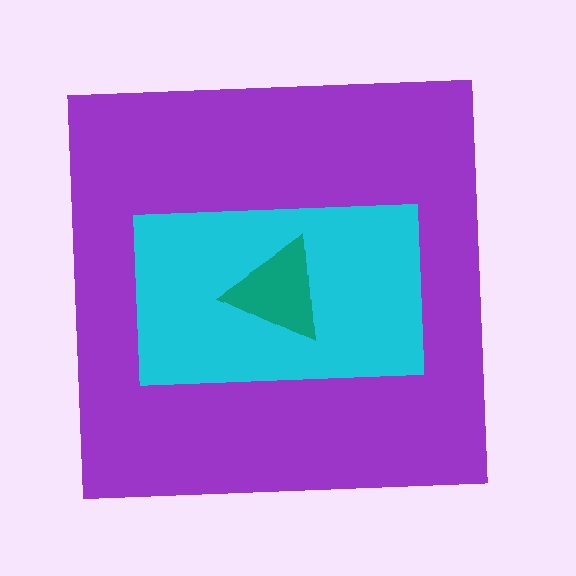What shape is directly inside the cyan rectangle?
The teal triangle.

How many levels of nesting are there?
3.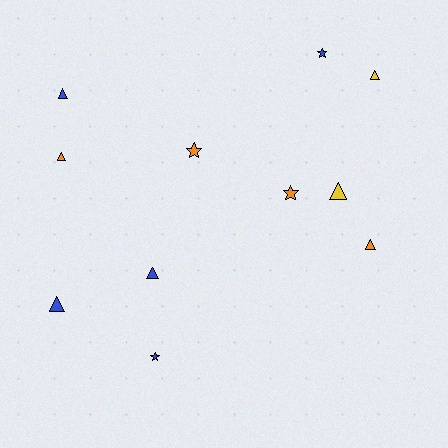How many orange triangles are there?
There are 2 orange triangles.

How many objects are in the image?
There are 11 objects.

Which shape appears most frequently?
Triangle, with 7 objects.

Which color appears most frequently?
Blue, with 5 objects.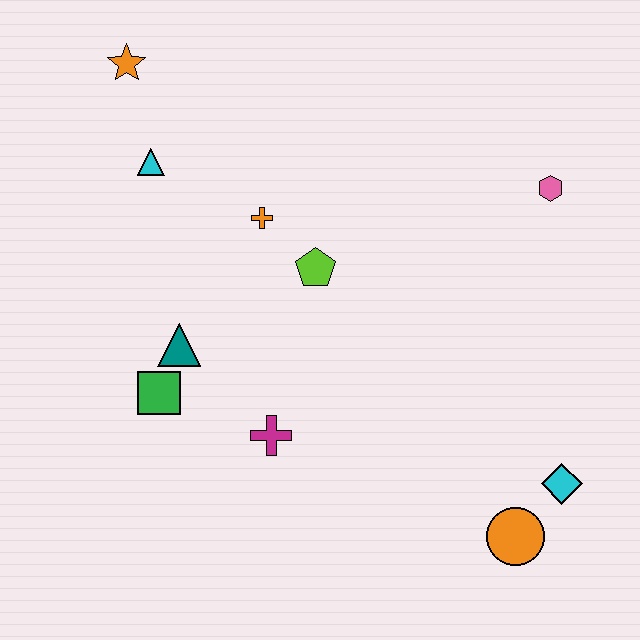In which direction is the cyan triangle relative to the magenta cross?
The cyan triangle is above the magenta cross.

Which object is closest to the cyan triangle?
The orange star is closest to the cyan triangle.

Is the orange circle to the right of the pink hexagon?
No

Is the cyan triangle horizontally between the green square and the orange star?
Yes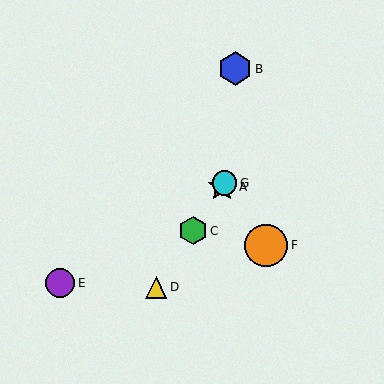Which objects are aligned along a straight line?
Objects A, C, D, G are aligned along a straight line.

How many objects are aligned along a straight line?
4 objects (A, C, D, G) are aligned along a straight line.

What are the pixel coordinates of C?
Object C is at (193, 231).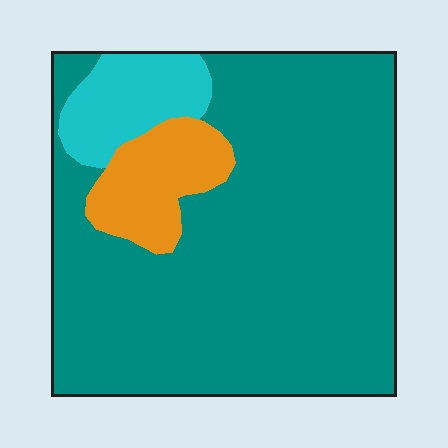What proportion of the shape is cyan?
Cyan covers about 10% of the shape.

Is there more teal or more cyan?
Teal.